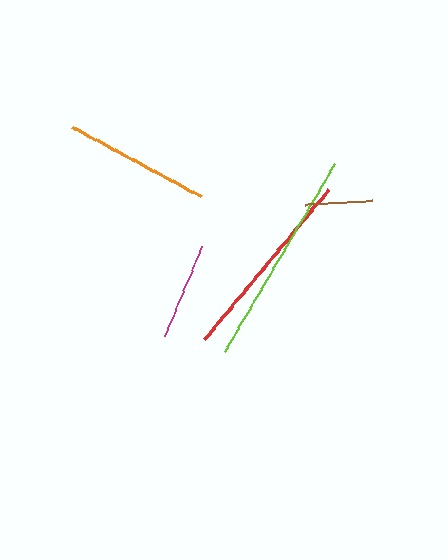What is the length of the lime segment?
The lime segment is approximately 218 pixels long.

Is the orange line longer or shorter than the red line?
The red line is longer than the orange line.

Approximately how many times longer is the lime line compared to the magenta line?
The lime line is approximately 2.2 times the length of the magenta line.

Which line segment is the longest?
The lime line is the longest at approximately 218 pixels.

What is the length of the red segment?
The red segment is approximately 194 pixels long.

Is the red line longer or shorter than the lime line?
The lime line is longer than the red line.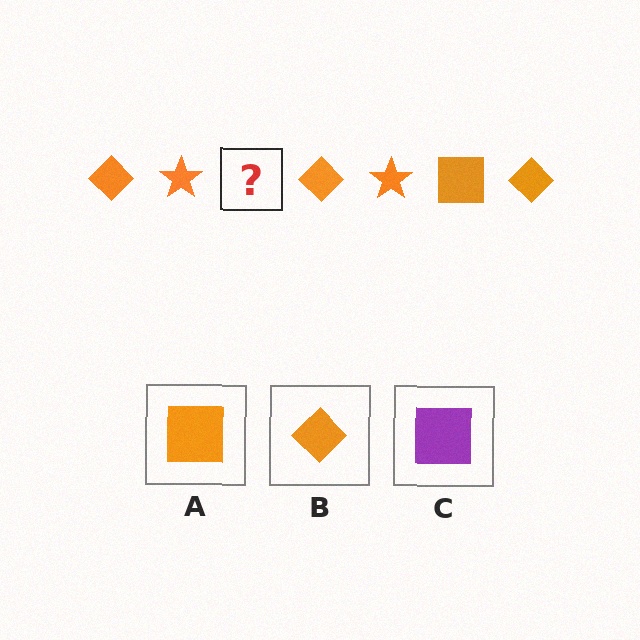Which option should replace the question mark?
Option A.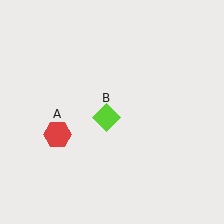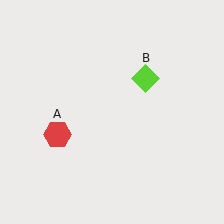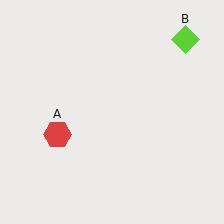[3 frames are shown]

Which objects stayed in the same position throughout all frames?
Red hexagon (object A) remained stationary.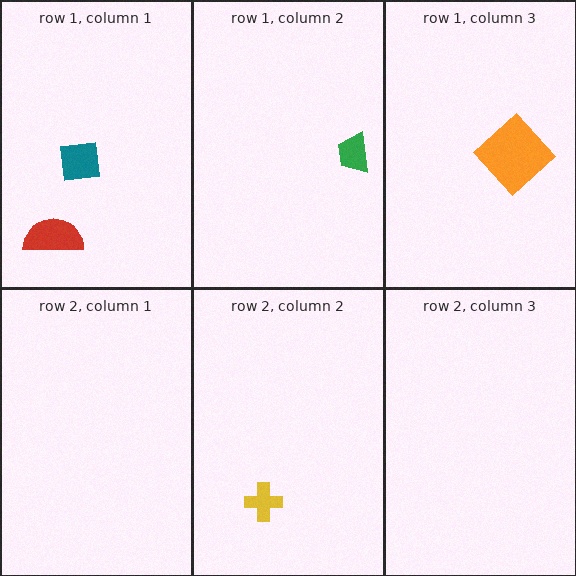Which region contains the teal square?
The row 1, column 1 region.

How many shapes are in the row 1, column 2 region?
1.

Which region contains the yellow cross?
The row 2, column 2 region.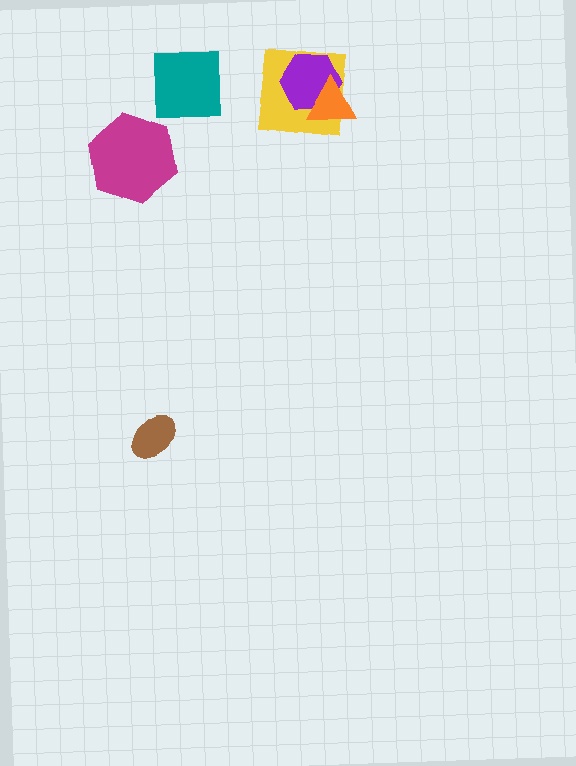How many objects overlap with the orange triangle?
2 objects overlap with the orange triangle.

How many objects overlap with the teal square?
0 objects overlap with the teal square.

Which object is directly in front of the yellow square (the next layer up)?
The purple hexagon is directly in front of the yellow square.